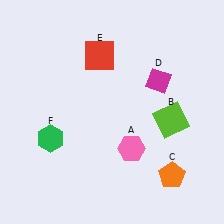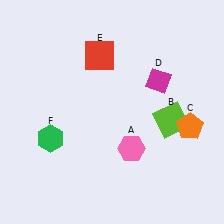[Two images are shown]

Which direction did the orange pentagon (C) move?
The orange pentagon (C) moved up.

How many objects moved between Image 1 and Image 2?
1 object moved between the two images.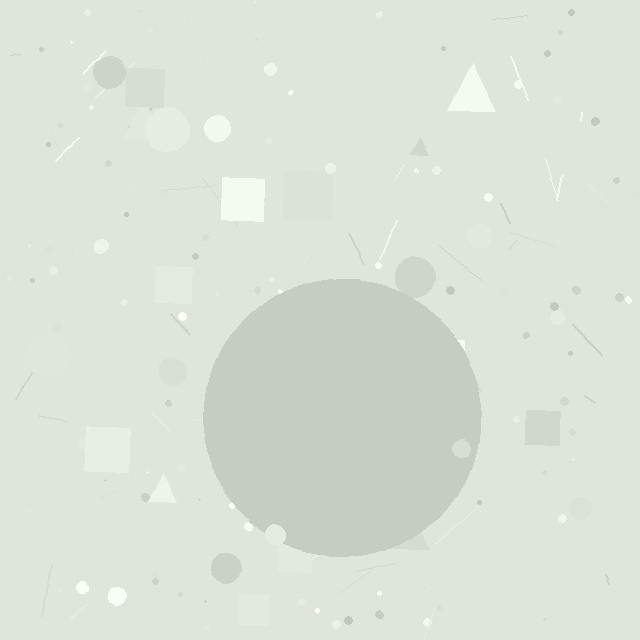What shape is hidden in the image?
A circle is hidden in the image.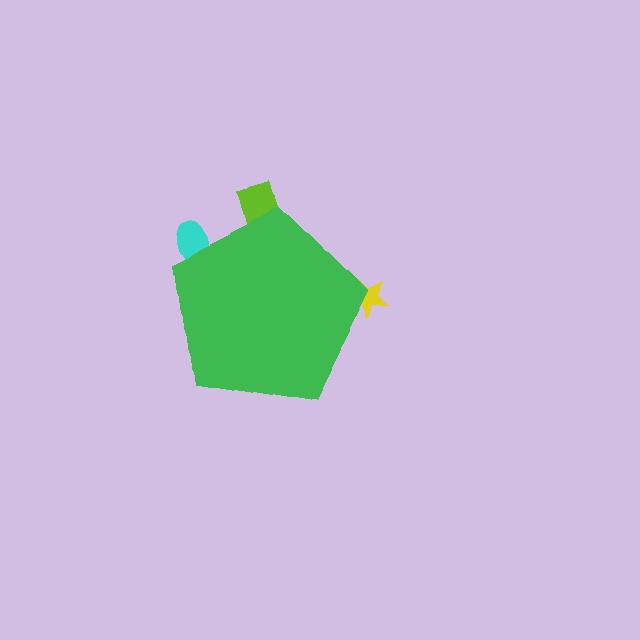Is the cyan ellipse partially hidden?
Yes, the cyan ellipse is partially hidden behind the green pentagon.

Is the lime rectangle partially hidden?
Yes, the lime rectangle is partially hidden behind the green pentagon.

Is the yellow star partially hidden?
Yes, the yellow star is partially hidden behind the green pentagon.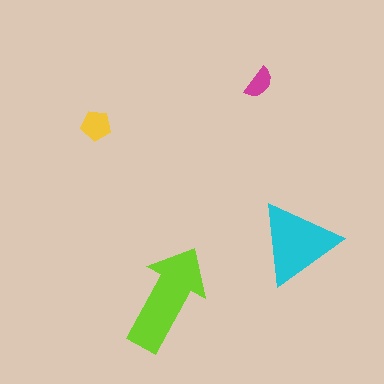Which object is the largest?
The lime arrow.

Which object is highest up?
The magenta semicircle is topmost.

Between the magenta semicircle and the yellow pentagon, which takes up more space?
The yellow pentagon.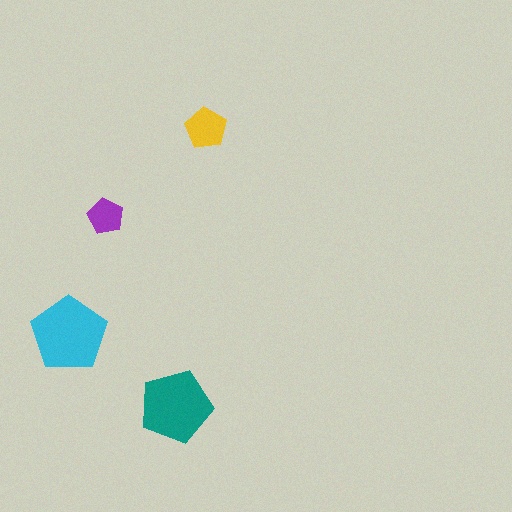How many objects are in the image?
There are 4 objects in the image.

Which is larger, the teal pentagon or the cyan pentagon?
The cyan one.